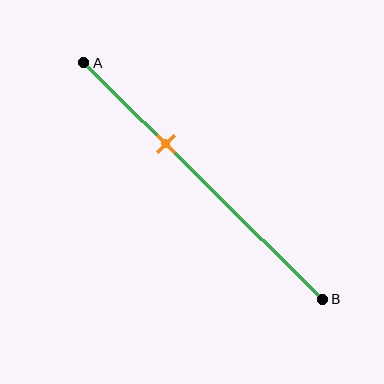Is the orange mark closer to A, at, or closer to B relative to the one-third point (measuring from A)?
The orange mark is approximately at the one-third point of segment AB.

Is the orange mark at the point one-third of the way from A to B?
Yes, the mark is approximately at the one-third point.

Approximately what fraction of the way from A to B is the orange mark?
The orange mark is approximately 35% of the way from A to B.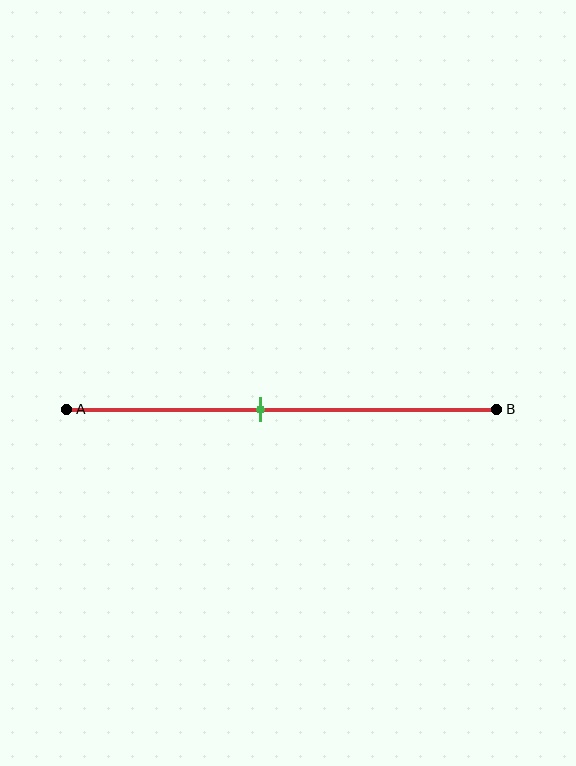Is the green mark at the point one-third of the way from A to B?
No, the mark is at about 45% from A, not at the 33% one-third point.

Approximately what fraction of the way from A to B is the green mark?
The green mark is approximately 45% of the way from A to B.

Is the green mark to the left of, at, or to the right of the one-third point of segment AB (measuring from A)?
The green mark is to the right of the one-third point of segment AB.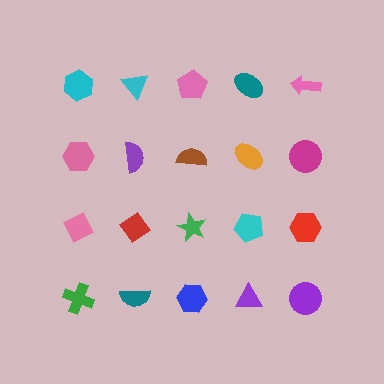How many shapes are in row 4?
5 shapes.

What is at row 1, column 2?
A cyan triangle.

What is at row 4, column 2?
A teal semicircle.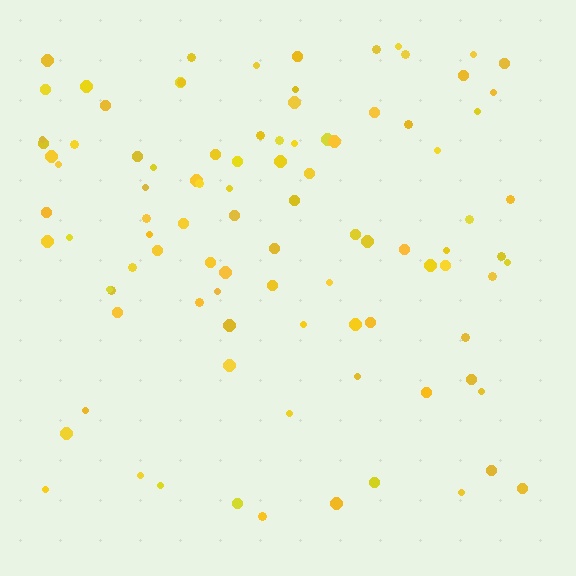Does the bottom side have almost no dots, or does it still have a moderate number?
Still a moderate number, just noticeably fewer than the top.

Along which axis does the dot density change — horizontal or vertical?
Vertical.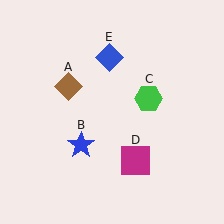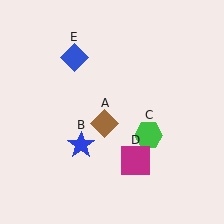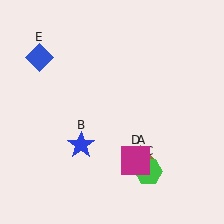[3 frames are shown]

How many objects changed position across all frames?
3 objects changed position: brown diamond (object A), green hexagon (object C), blue diamond (object E).